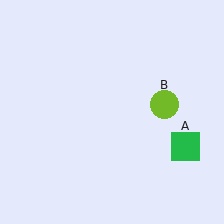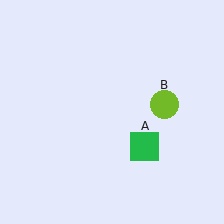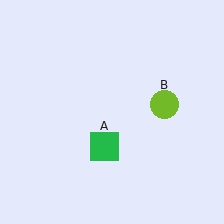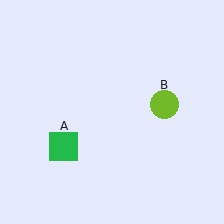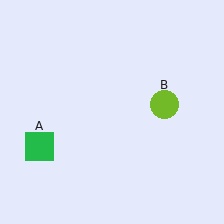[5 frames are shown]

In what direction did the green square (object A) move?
The green square (object A) moved left.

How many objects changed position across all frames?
1 object changed position: green square (object A).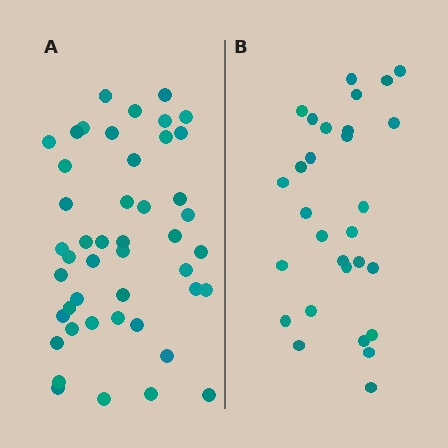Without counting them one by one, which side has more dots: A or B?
Region A (the left region) has more dots.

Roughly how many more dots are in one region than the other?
Region A has approximately 15 more dots than region B.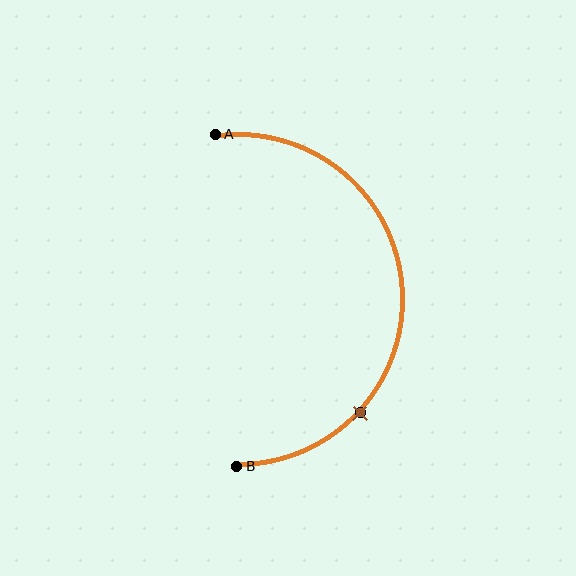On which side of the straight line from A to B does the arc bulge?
The arc bulges to the right of the straight line connecting A and B.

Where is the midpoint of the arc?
The arc midpoint is the point on the curve farthest from the straight line joining A and B. It sits to the right of that line.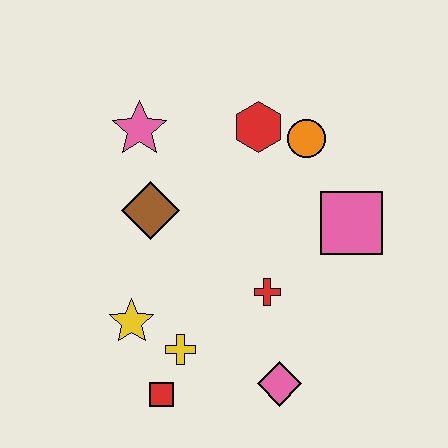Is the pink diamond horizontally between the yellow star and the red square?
No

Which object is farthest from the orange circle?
The red square is farthest from the orange circle.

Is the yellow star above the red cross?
No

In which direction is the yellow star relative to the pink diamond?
The yellow star is to the left of the pink diamond.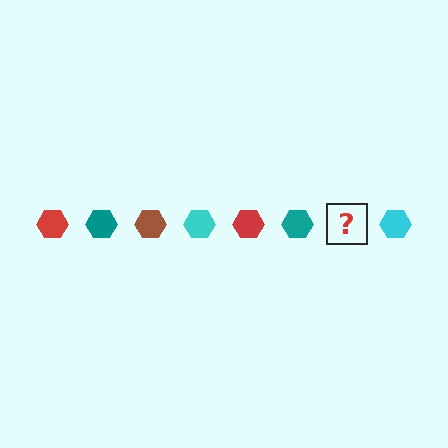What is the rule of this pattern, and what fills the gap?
The rule is that the pattern cycles through red, teal, brown, cyan hexagons. The gap should be filled with a brown hexagon.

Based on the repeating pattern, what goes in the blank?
The blank should be a brown hexagon.